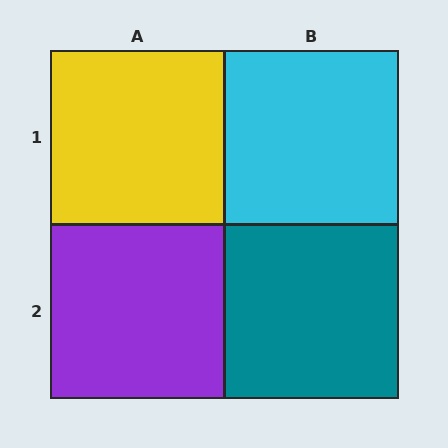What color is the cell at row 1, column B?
Cyan.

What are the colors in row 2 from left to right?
Purple, teal.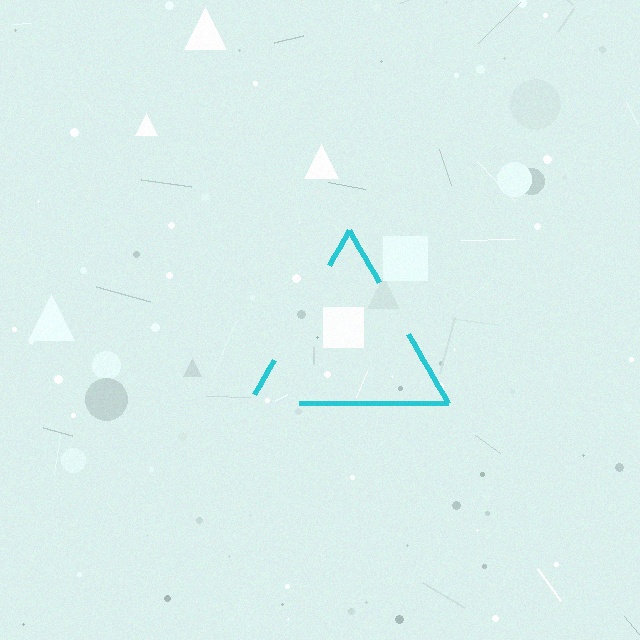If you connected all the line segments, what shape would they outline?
They would outline a triangle.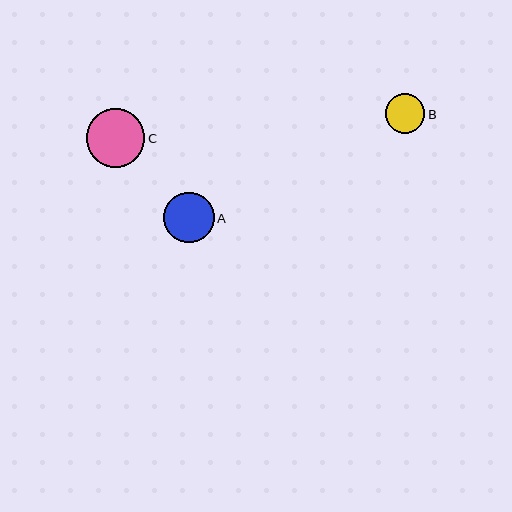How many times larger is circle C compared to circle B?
Circle C is approximately 1.5 times the size of circle B.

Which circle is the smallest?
Circle B is the smallest with a size of approximately 40 pixels.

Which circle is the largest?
Circle C is the largest with a size of approximately 59 pixels.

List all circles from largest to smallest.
From largest to smallest: C, A, B.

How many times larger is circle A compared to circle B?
Circle A is approximately 1.3 times the size of circle B.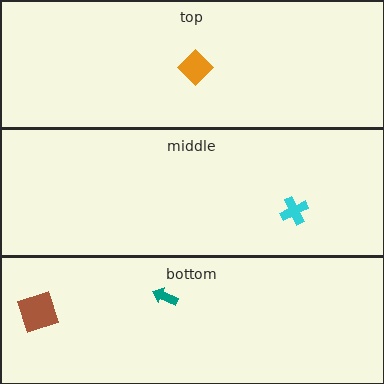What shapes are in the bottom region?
The teal arrow, the brown square.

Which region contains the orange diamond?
The top region.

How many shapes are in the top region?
1.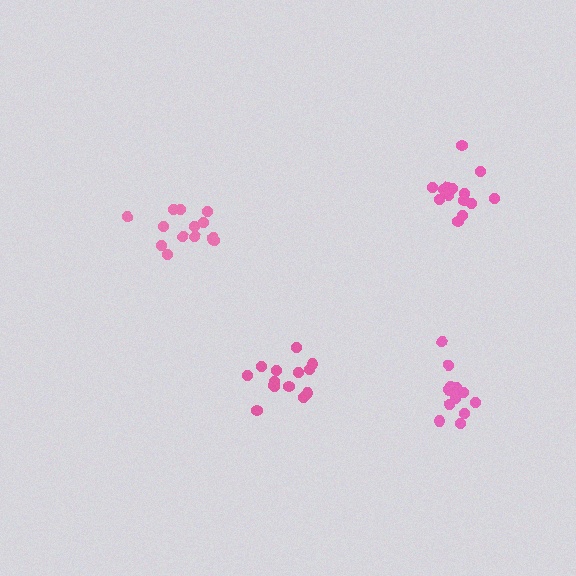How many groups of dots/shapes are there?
There are 4 groups.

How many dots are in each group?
Group 1: 14 dots, Group 2: 14 dots, Group 3: 14 dots, Group 4: 12 dots (54 total).